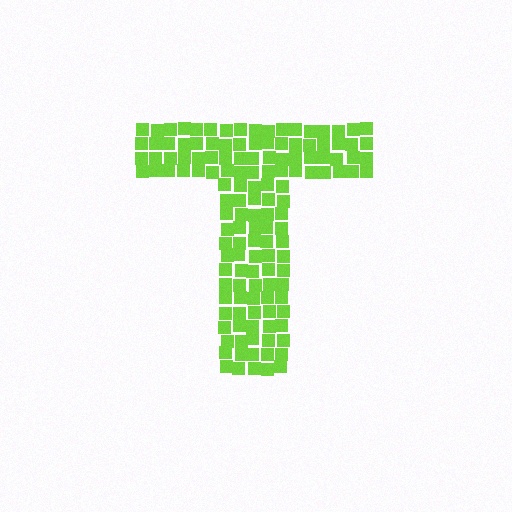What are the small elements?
The small elements are squares.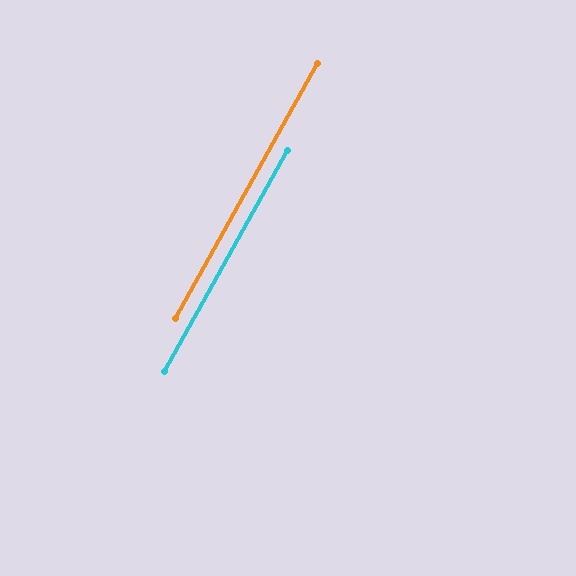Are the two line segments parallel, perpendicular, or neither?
Parallel — their directions differ by only 0.2°.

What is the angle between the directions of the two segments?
Approximately 0 degrees.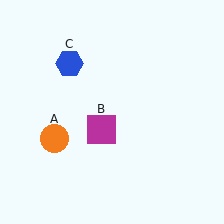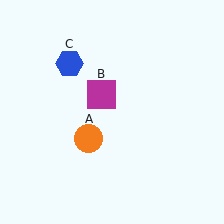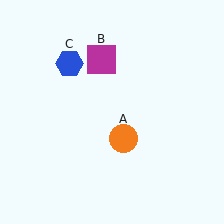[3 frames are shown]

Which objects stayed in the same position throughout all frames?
Blue hexagon (object C) remained stationary.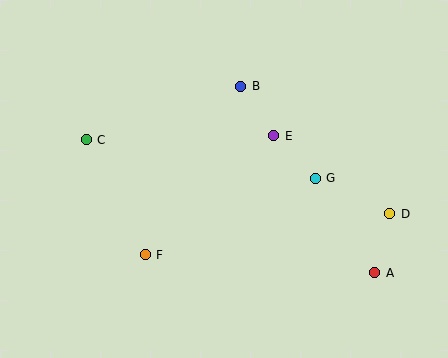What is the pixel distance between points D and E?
The distance between D and E is 140 pixels.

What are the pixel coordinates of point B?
Point B is at (241, 86).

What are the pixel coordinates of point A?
Point A is at (375, 273).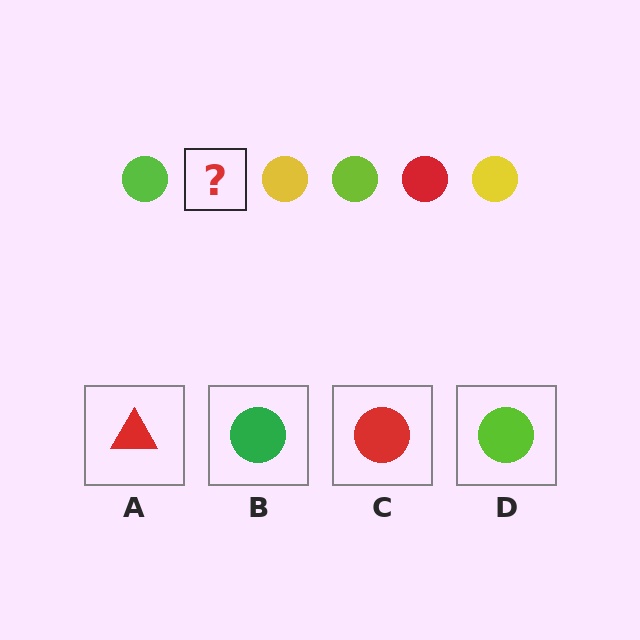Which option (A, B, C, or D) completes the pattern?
C.